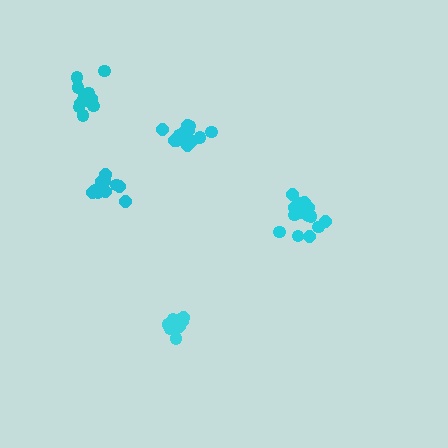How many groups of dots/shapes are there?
There are 5 groups.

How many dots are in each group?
Group 1: 13 dots, Group 2: 12 dots, Group 3: 16 dots, Group 4: 16 dots, Group 5: 12 dots (69 total).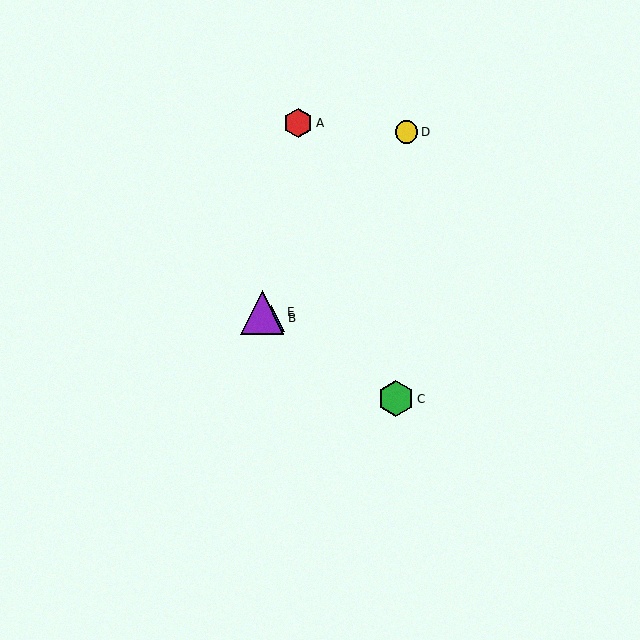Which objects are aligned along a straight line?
Objects B, C, E are aligned along a straight line.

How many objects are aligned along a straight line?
3 objects (B, C, E) are aligned along a straight line.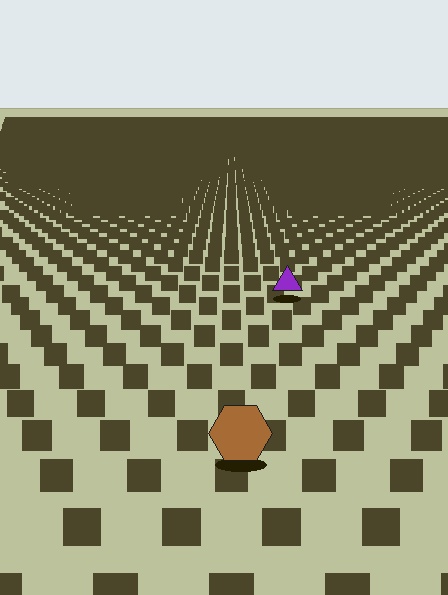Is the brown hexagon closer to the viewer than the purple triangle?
Yes. The brown hexagon is closer — you can tell from the texture gradient: the ground texture is coarser near it.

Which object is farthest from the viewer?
The purple triangle is farthest from the viewer. It appears smaller and the ground texture around it is denser.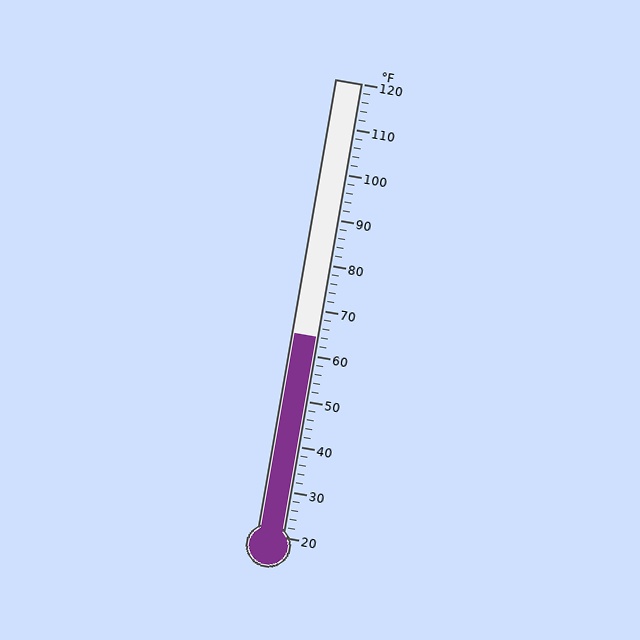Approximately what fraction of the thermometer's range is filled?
The thermometer is filled to approximately 45% of its range.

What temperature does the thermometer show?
The thermometer shows approximately 64°F.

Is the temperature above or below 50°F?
The temperature is above 50°F.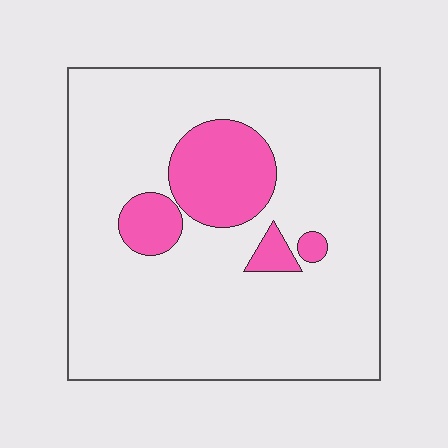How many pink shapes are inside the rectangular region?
4.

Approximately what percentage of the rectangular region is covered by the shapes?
Approximately 15%.